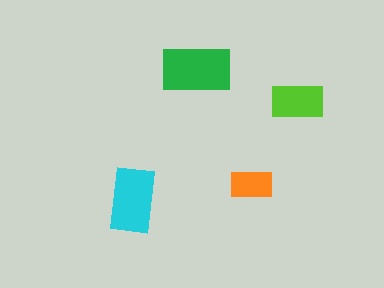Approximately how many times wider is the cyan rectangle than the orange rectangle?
About 1.5 times wider.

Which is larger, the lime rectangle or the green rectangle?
The green one.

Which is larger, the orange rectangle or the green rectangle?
The green one.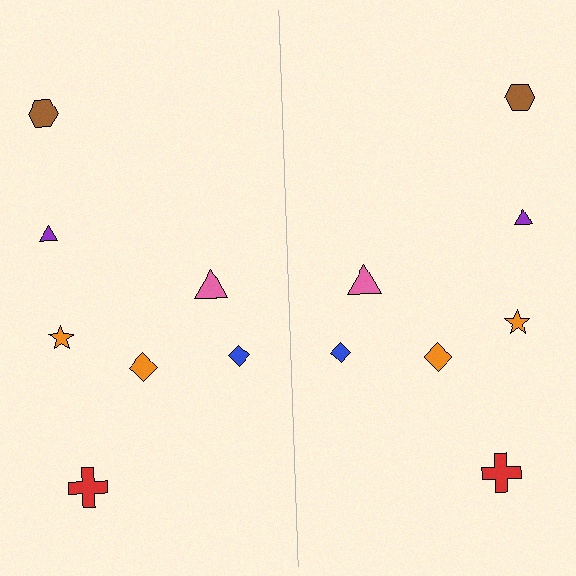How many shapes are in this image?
There are 14 shapes in this image.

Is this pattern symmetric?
Yes, this pattern has bilateral (reflection) symmetry.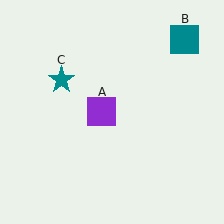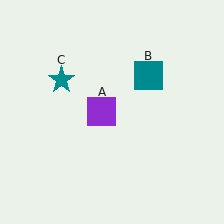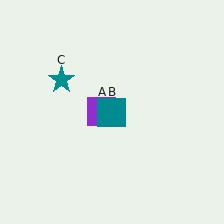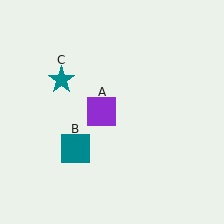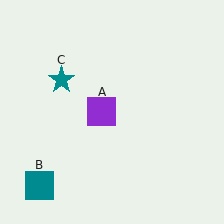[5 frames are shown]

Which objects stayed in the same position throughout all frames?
Purple square (object A) and teal star (object C) remained stationary.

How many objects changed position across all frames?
1 object changed position: teal square (object B).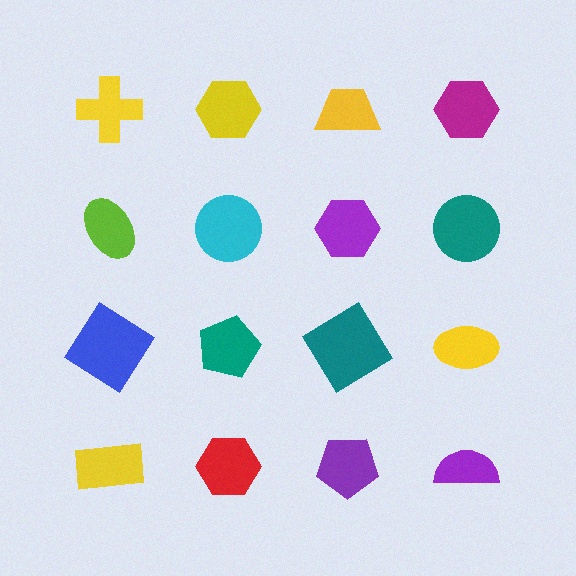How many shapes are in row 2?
4 shapes.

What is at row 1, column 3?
A yellow trapezoid.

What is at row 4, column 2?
A red hexagon.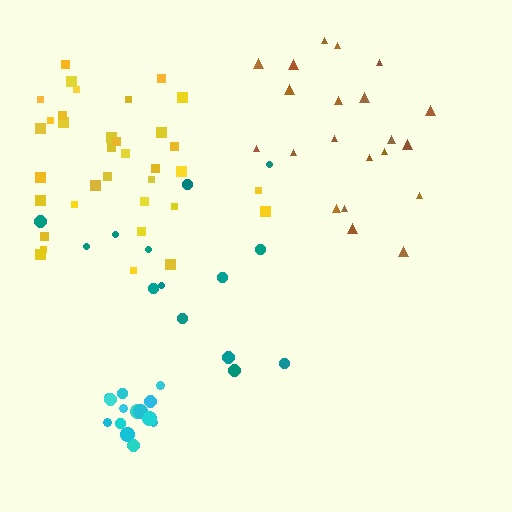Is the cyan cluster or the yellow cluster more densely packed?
Cyan.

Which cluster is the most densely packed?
Cyan.